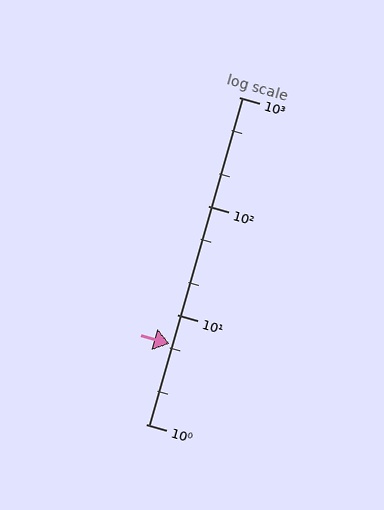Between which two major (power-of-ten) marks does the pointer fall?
The pointer is between 1 and 10.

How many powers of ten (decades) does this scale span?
The scale spans 3 decades, from 1 to 1000.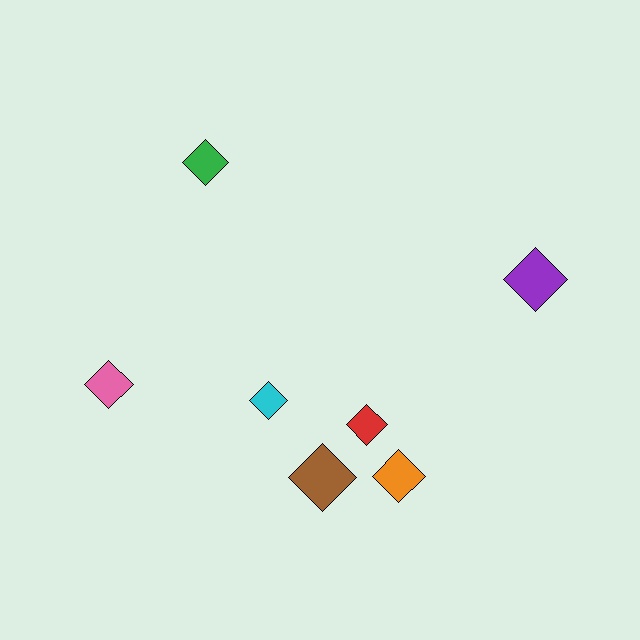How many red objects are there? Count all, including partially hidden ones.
There is 1 red object.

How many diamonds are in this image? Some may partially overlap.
There are 7 diamonds.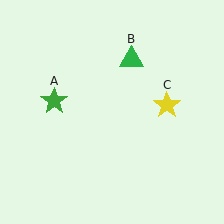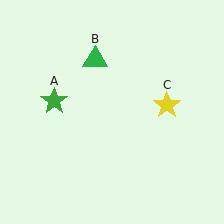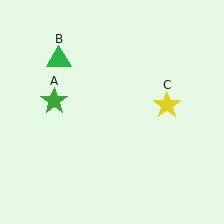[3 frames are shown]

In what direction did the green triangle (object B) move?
The green triangle (object B) moved left.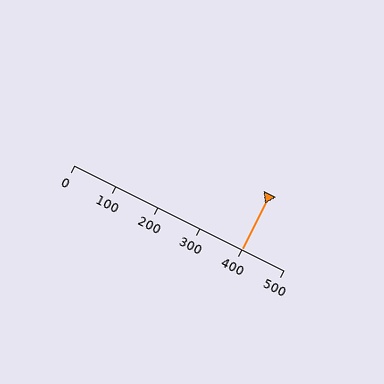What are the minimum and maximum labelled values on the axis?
The axis runs from 0 to 500.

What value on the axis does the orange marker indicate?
The marker indicates approximately 400.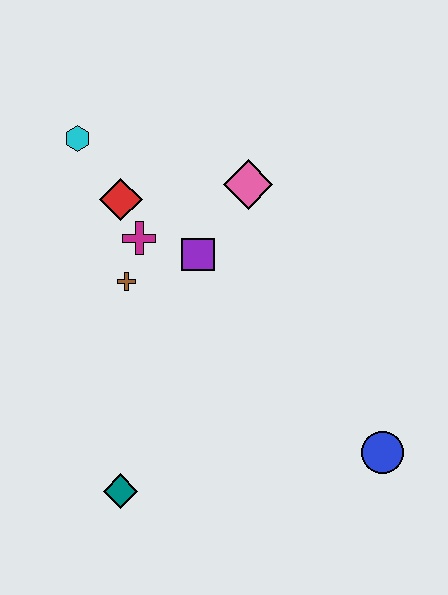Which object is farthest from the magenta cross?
The blue circle is farthest from the magenta cross.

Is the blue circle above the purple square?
No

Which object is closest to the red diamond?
The magenta cross is closest to the red diamond.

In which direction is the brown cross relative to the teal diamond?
The brown cross is above the teal diamond.